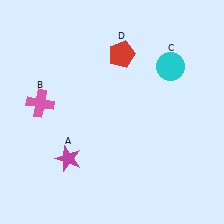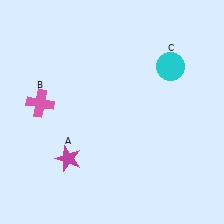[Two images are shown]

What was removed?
The red pentagon (D) was removed in Image 2.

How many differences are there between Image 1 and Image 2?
There is 1 difference between the two images.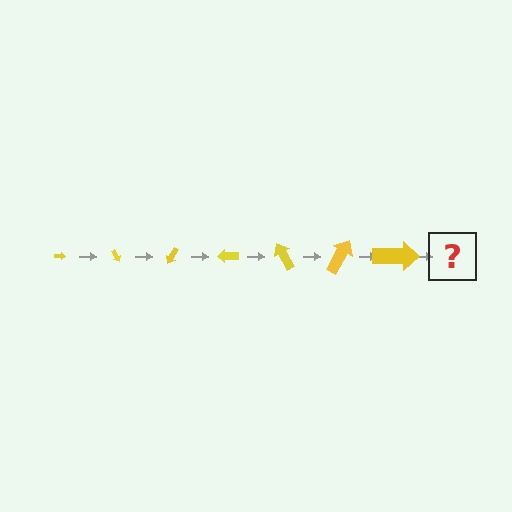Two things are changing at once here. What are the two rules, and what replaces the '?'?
The two rules are that the arrow grows larger each step and it rotates 60 degrees each step. The '?' should be an arrow, larger than the previous one and rotated 420 degrees from the start.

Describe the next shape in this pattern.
It should be an arrow, larger than the previous one and rotated 420 degrees from the start.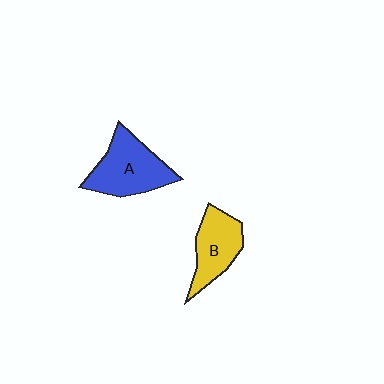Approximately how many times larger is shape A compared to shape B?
Approximately 1.3 times.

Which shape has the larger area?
Shape A (blue).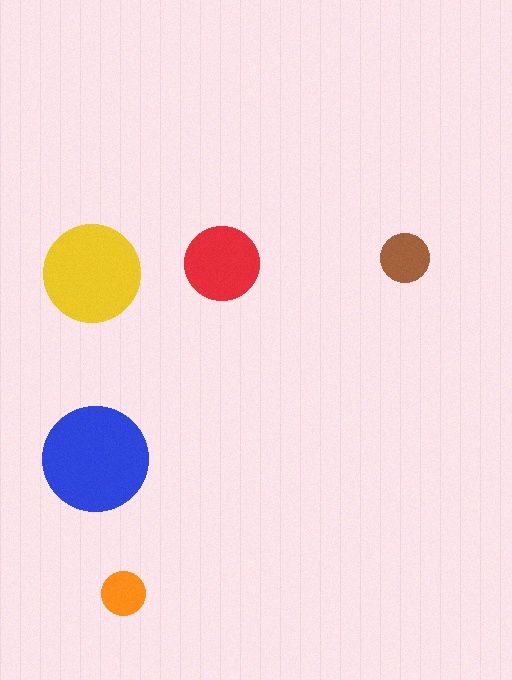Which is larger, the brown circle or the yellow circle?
The yellow one.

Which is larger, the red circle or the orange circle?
The red one.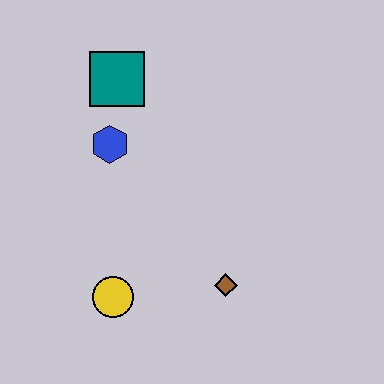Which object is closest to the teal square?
The blue hexagon is closest to the teal square.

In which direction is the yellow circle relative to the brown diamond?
The yellow circle is to the left of the brown diamond.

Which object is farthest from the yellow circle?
The teal square is farthest from the yellow circle.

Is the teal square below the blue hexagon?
No